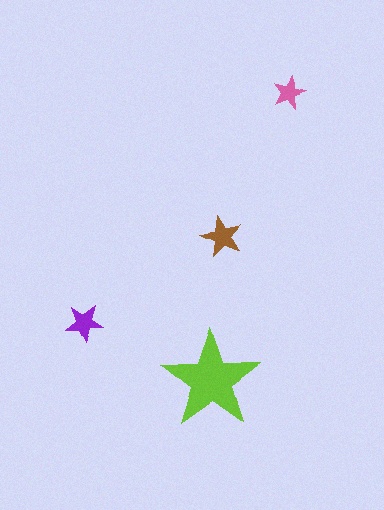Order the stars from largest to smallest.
the lime one, the brown one, the purple one, the pink one.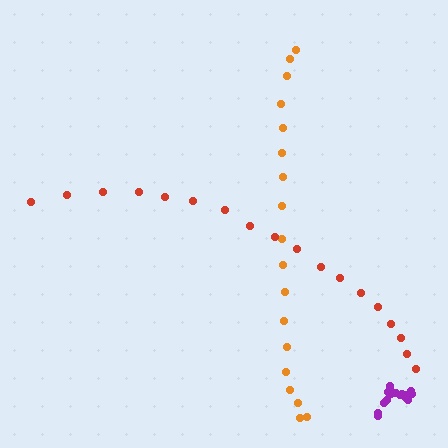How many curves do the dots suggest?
There are 3 distinct paths.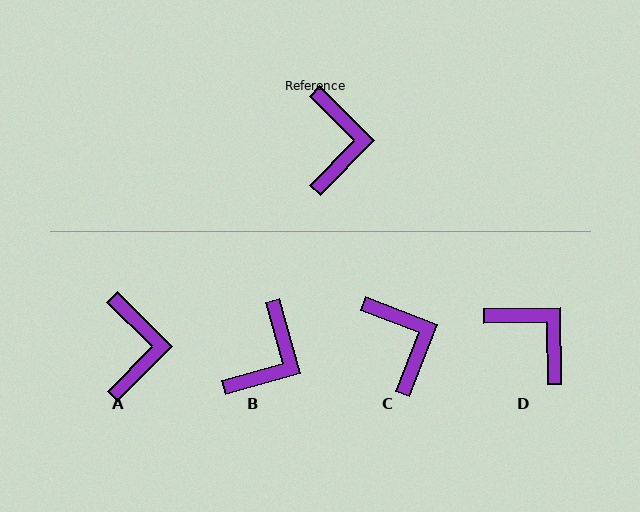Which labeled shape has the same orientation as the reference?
A.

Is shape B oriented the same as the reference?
No, it is off by about 30 degrees.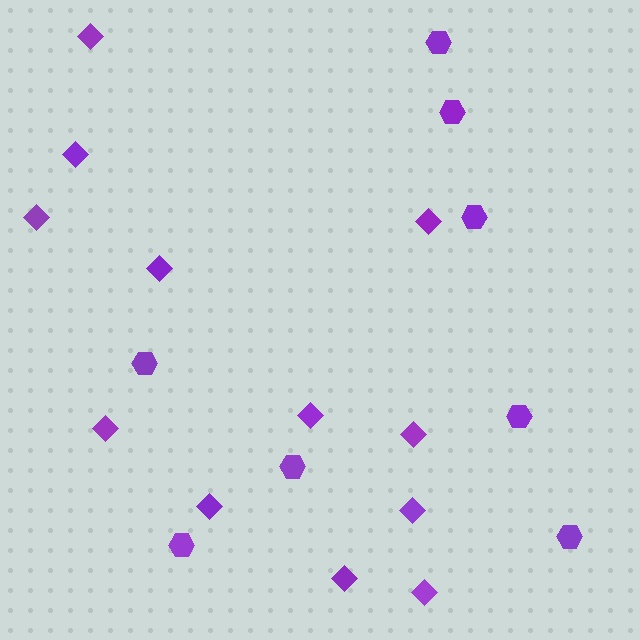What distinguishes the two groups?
There are 2 groups: one group of hexagons (8) and one group of diamonds (12).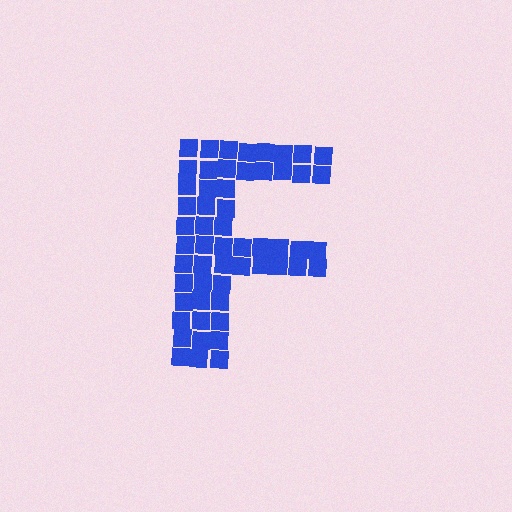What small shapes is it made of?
It is made of small squares.